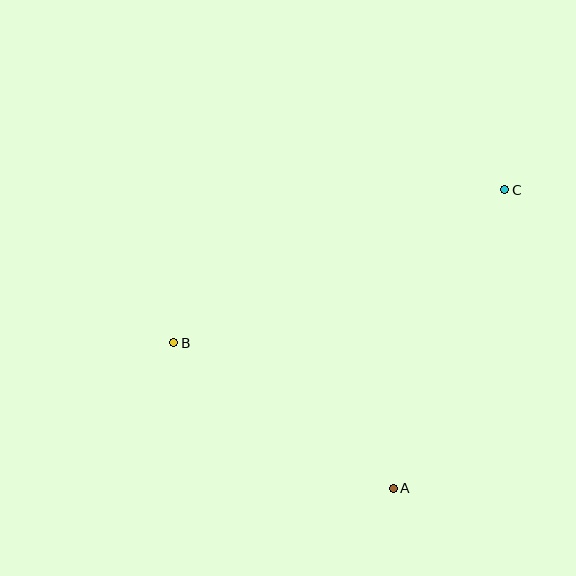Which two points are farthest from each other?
Points B and C are farthest from each other.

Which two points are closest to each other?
Points A and B are closest to each other.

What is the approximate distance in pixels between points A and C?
The distance between A and C is approximately 319 pixels.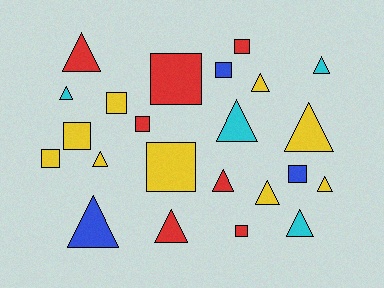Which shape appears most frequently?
Triangle, with 13 objects.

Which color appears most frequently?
Yellow, with 9 objects.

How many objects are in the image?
There are 23 objects.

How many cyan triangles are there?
There are 4 cyan triangles.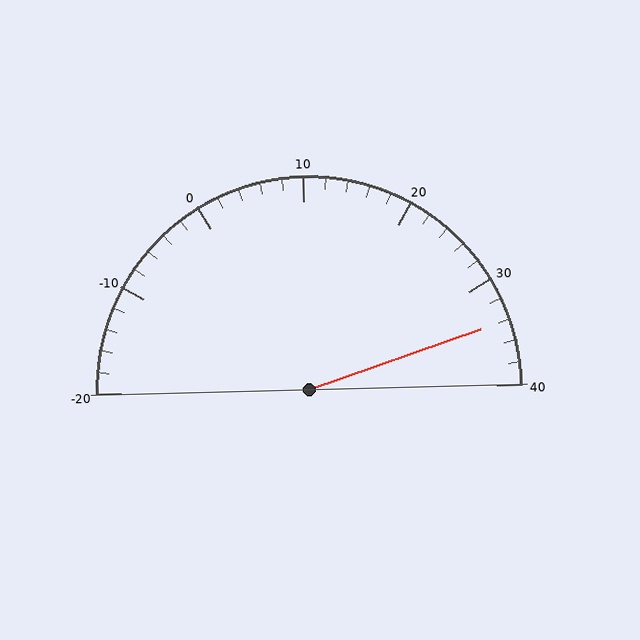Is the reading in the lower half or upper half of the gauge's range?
The reading is in the upper half of the range (-20 to 40).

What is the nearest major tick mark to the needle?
The nearest major tick mark is 30.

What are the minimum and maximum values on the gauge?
The gauge ranges from -20 to 40.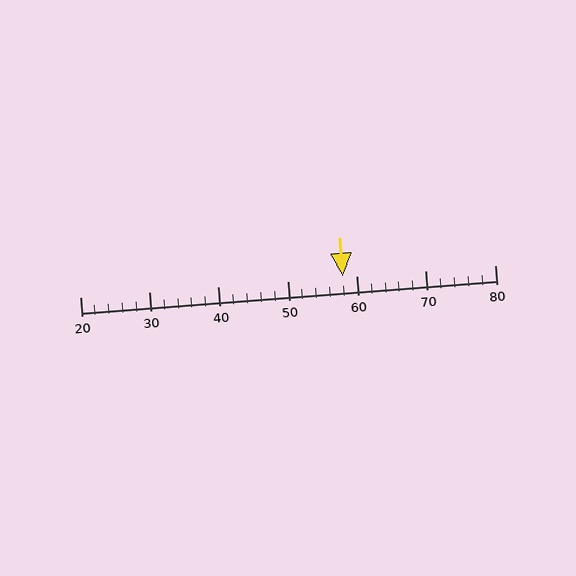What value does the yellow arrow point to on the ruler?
The yellow arrow points to approximately 58.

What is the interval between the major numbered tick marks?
The major tick marks are spaced 10 units apart.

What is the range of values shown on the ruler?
The ruler shows values from 20 to 80.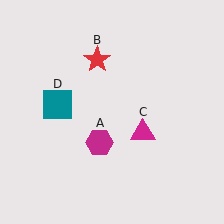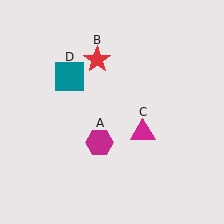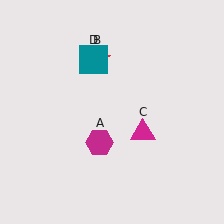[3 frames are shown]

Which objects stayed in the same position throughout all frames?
Magenta hexagon (object A) and red star (object B) and magenta triangle (object C) remained stationary.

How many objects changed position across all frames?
1 object changed position: teal square (object D).